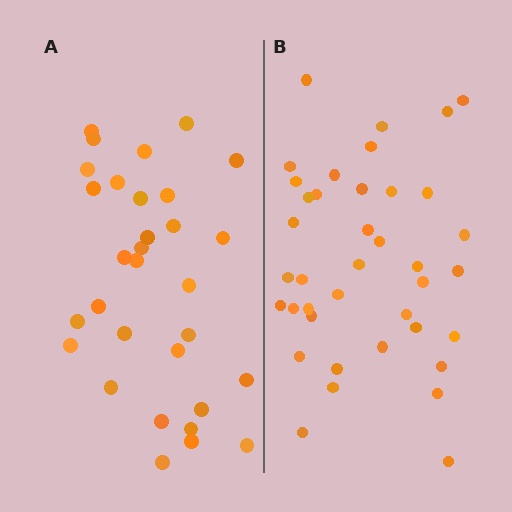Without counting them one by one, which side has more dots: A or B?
Region B (the right region) has more dots.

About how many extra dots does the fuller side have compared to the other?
Region B has roughly 8 or so more dots than region A.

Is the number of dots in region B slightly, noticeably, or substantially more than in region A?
Region B has noticeably more, but not dramatically so. The ratio is roughly 1.3 to 1.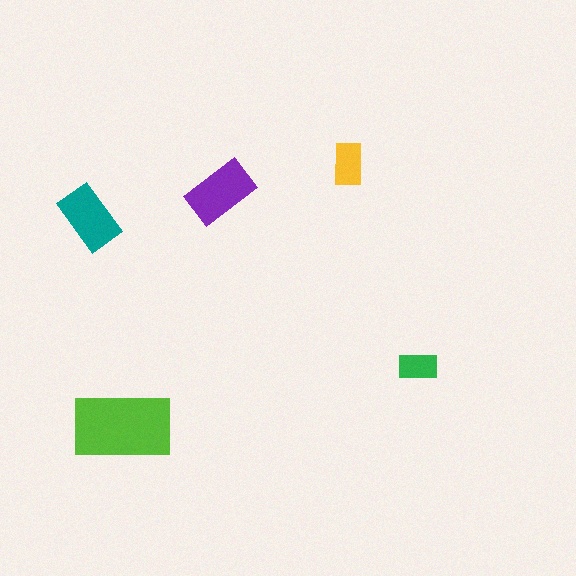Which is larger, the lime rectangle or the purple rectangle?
The lime one.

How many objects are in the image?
There are 5 objects in the image.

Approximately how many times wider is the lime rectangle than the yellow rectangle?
About 2.5 times wider.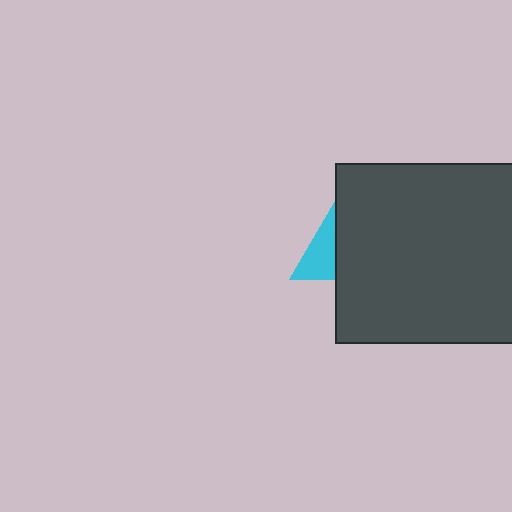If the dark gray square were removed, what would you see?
You would see the complete cyan triangle.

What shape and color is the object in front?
The object in front is a dark gray square.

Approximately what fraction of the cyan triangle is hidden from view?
Roughly 55% of the cyan triangle is hidden behind the dark gray square.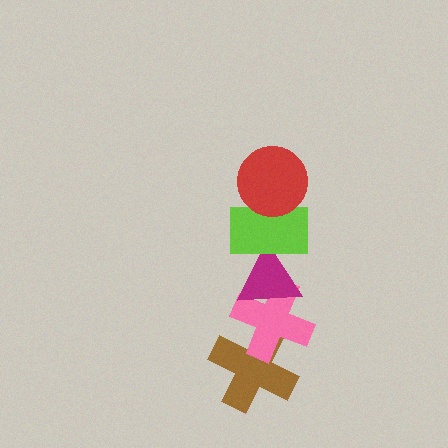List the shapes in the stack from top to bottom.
From top to bottom: the red circle, the lime rectangle, the magenta triangle, the pink cross, the brown cross.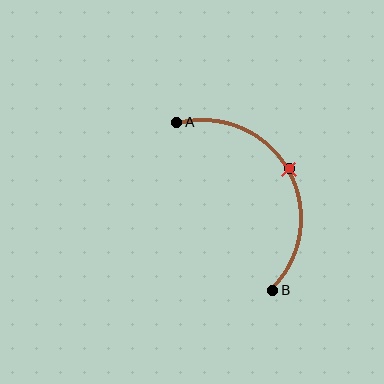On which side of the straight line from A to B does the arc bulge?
The arc bulges to the right of the straight line connecting A and B.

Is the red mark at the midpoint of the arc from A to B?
Yes. The red mark lies on the arc at equal arc-length from both A and B — it is the arc midpoint.